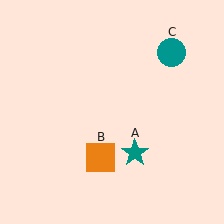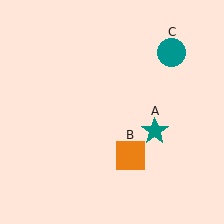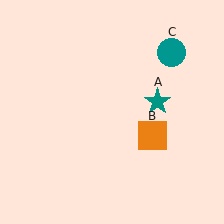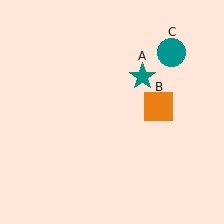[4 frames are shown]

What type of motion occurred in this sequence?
The teal star (object A), orange square (object B) rotated counterclockwise around the center of the scene.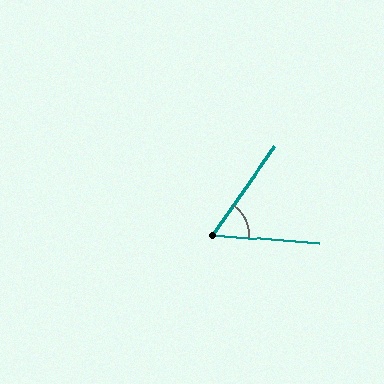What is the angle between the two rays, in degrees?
Approximately 60 degrees.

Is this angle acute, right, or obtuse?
It is acute.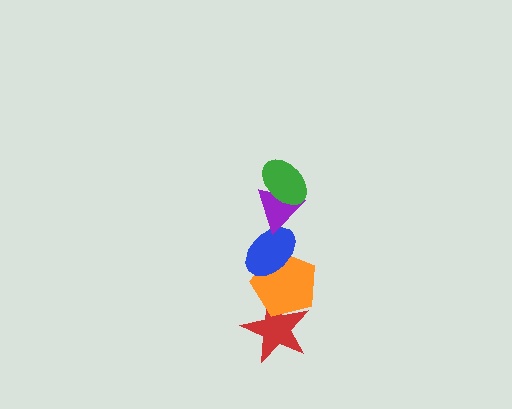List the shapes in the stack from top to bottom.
From top to bottom: the green ellipse, the purple triangle, the blue ellipse, the orange pentagon, the red star.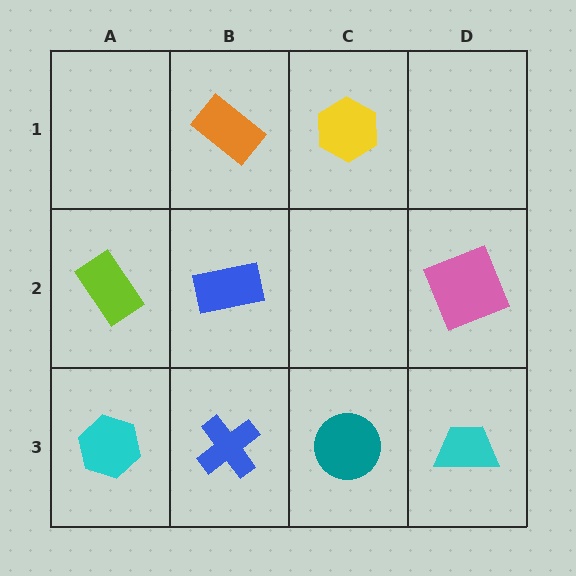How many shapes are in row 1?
2 shapes.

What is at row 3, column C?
A teal circle.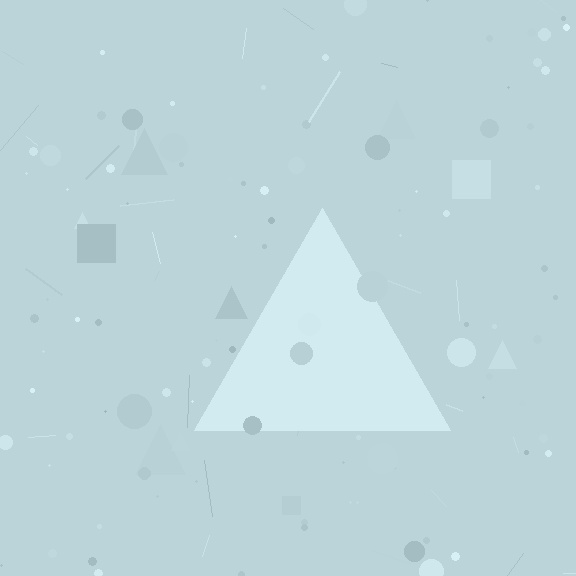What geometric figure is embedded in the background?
A triangle is embedded in the background.